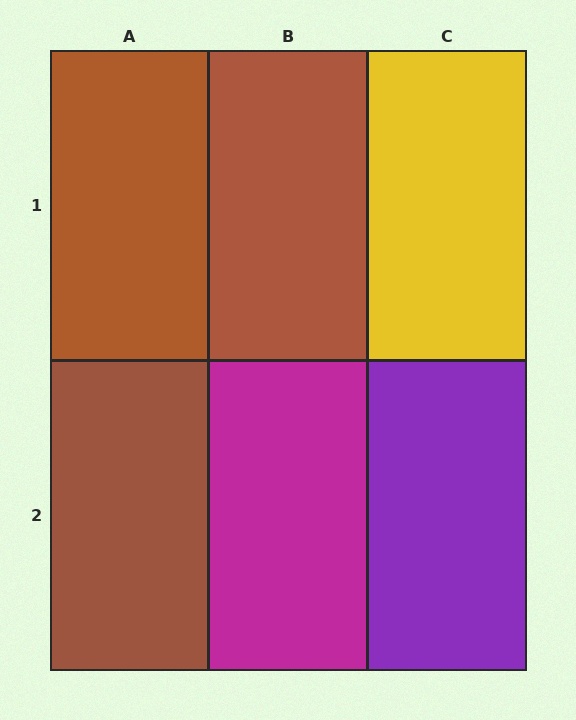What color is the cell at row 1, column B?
Brown.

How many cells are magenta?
1 cell is magenta.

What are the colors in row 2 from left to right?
Brown, magenta, purple.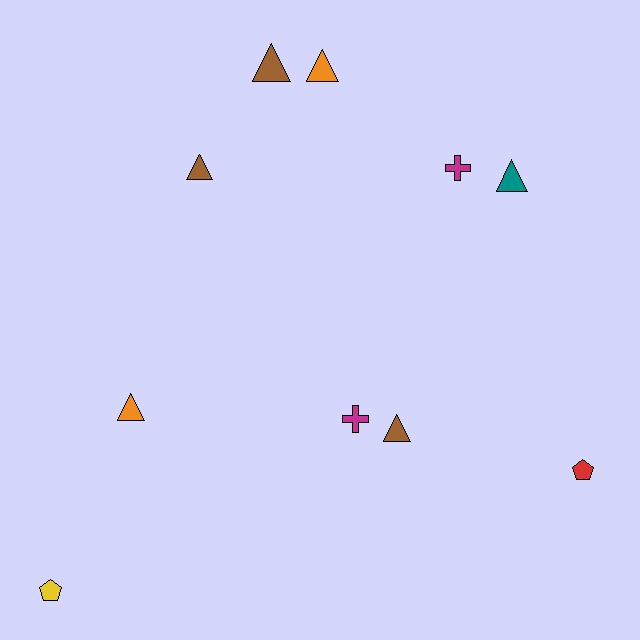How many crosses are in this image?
There are 2 crosses.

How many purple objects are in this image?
There are no purple objects.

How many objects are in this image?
There are 10 objects.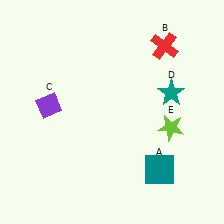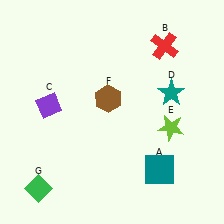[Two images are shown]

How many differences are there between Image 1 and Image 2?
There are 2 differences between the two images.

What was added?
A brown hexagon (F), a green diamond (G) were added in Image 2.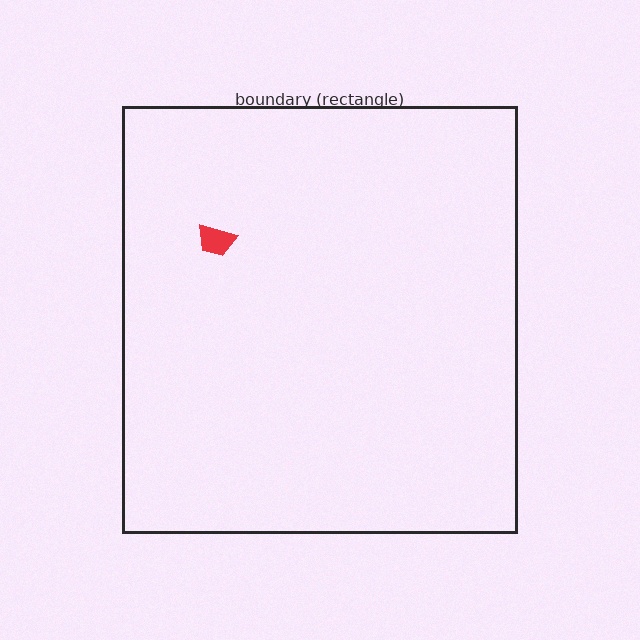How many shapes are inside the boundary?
1 inside, 0 outside.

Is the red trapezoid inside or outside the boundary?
Inside.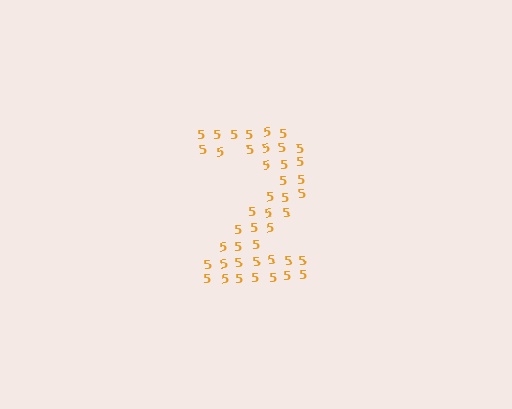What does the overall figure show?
The overall figure shows the digit 2.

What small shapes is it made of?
It is made of small digit 5's.